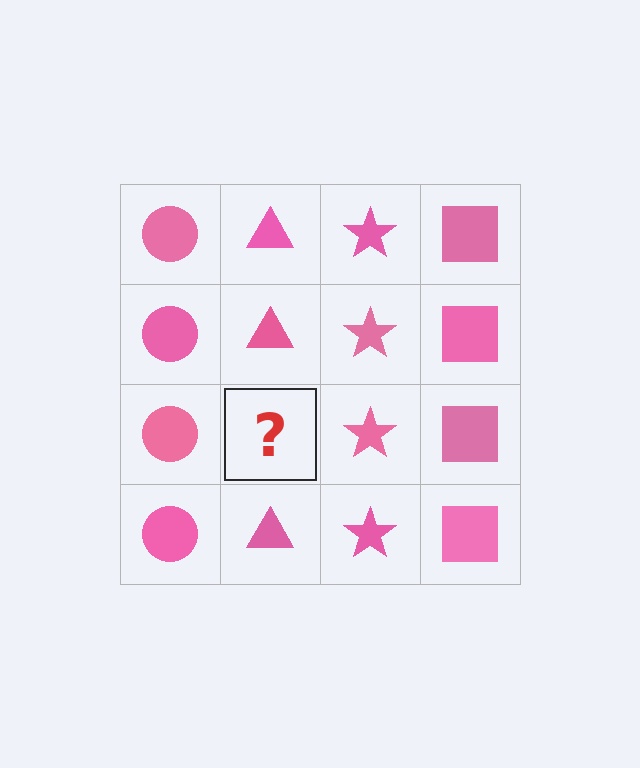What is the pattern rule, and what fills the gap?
The rule is that each column has a consistent shape. The gap should be filled with a pink triangle.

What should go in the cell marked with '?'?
The missing cell should contain a pink triangle.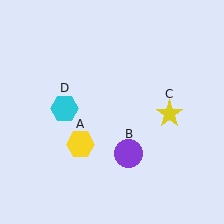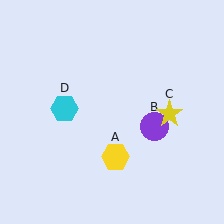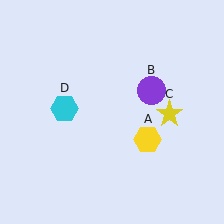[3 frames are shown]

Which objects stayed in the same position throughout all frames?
Yellow star (object C) and cyan hexagon (object D) remained stationary.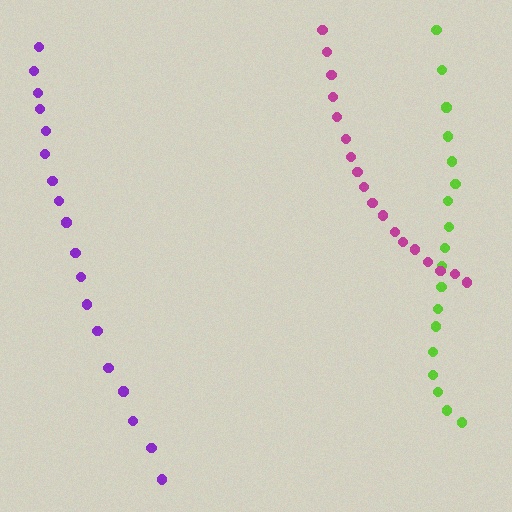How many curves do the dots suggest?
There are 3 distinct paths.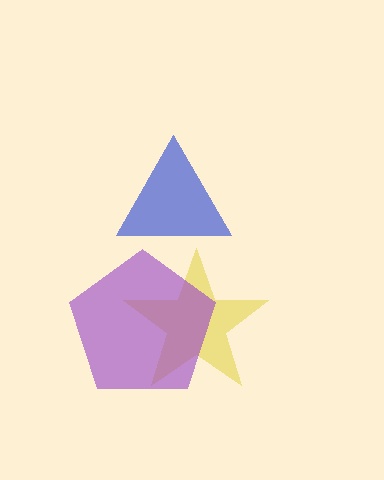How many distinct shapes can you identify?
There are 3 distinct shapes: a blue triangle, a yellow star, a purple pentagon.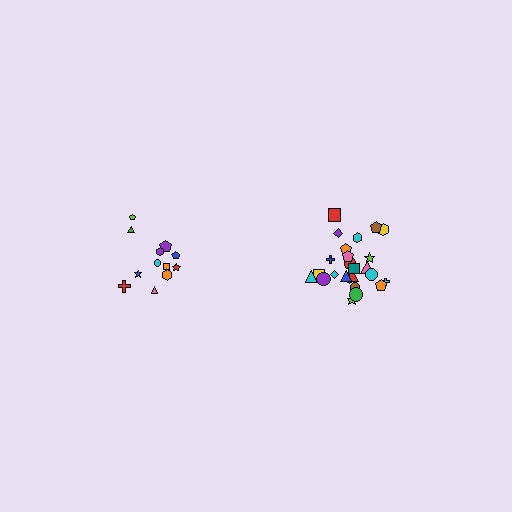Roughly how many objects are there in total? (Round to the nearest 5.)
Roughly 35 objects in total.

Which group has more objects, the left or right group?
The right group.